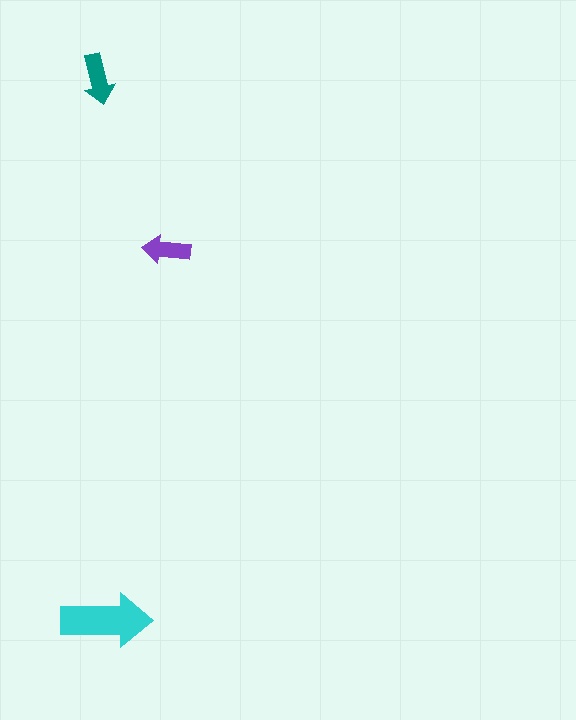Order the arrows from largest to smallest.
the cyan one, the teal one, the purple one.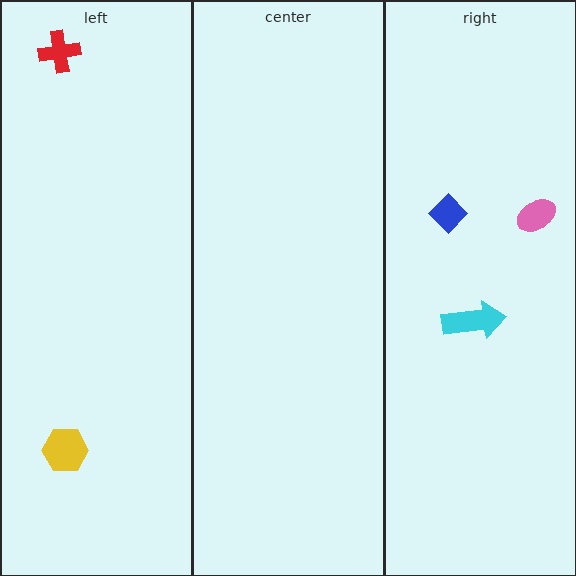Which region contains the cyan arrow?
The right region.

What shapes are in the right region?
The cyan arrow, the pink ellipse, the blue diamond.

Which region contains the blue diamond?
The right region.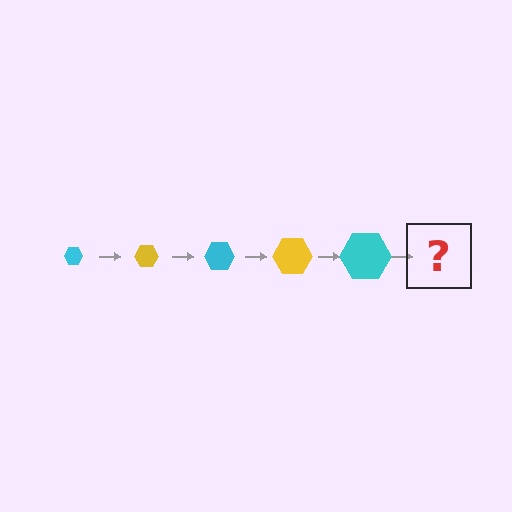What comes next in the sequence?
The next element should be a yellow hexagon, larger than the previous one.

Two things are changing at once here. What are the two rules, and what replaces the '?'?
The two rules are that the hexagon grows larger each step and the color cycles through cyan and yellow. The '?' should be a yellow hexagon, larger than the previous one.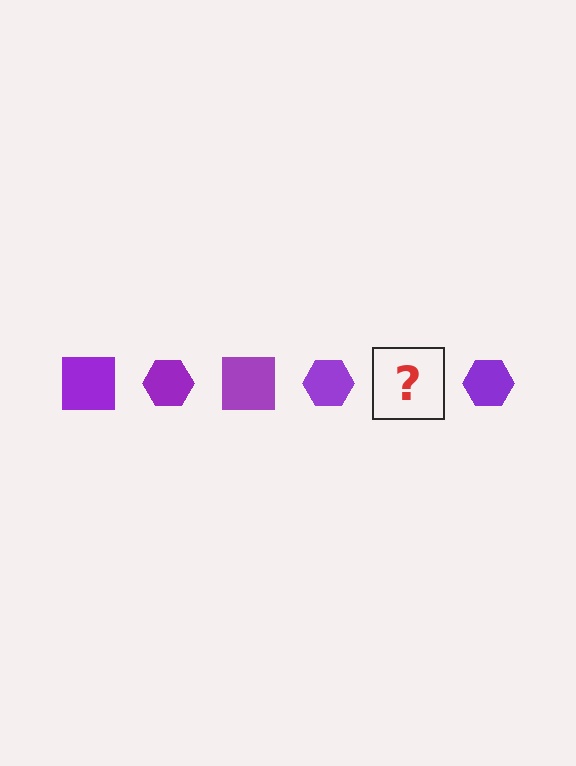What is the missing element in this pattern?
The missing element is a purple square.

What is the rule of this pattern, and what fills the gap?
The rule is that the pattern cycles through square, hexagon shapes in purple. The gap should be filled with a purple square.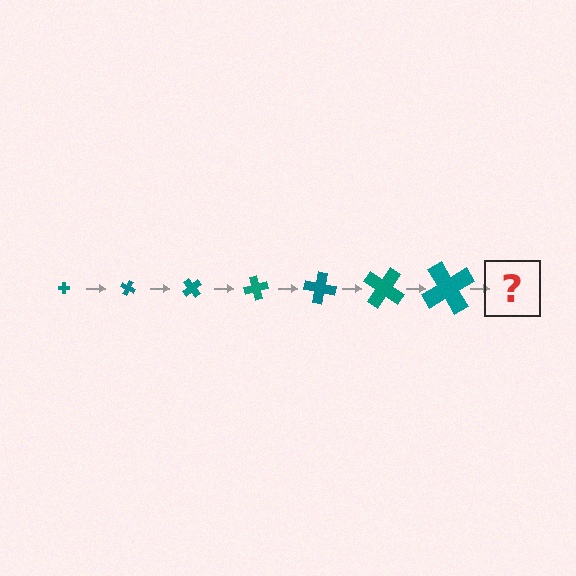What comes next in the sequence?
The next element should be a cross, larger than the previous one and rotated 175 degrees from the start.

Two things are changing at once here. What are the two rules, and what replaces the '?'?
The two rules are that the cross grows larger each step and it rotates 25 degrees each step. The '?' should be a cross, larger than the previous one and rotated 175 degrees from the start.